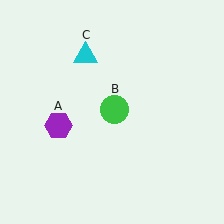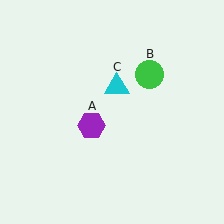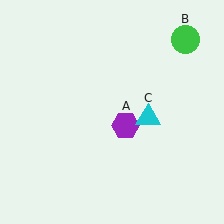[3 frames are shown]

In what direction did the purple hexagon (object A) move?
The purple hexagon (object A) moved right.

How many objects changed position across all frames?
3 objects changed position: purple hexagon (object A), green circle (object B), cyan triangle (object C).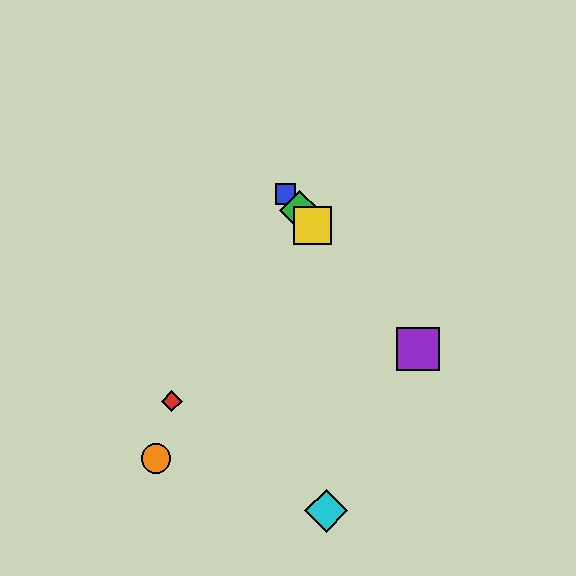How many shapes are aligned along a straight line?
4 shapes (the blue square, the green diamond, the yellow square, the purple square) are aligned along a straight line.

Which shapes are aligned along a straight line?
The blue square, the green diamond, the yellow square, the purple square are aligned along a straight line.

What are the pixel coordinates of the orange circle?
The orange circle is at (156, 459).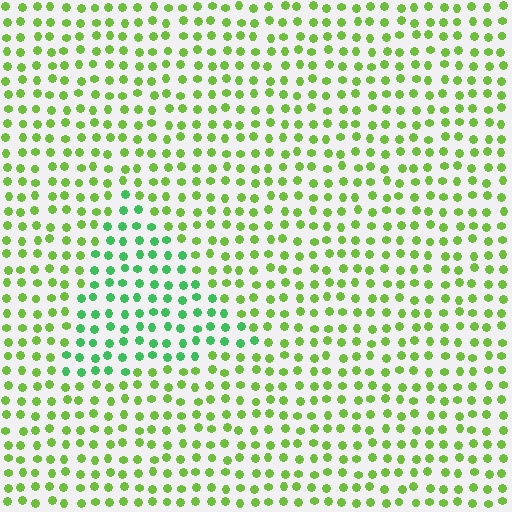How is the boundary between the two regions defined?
The boundary is defined purely by a slight shift in hue (about 37 degrees). Spacing, size, and orientation are identical on both sides.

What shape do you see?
I see a triangle.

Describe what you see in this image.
The image is filled with small lime elements in a uniform arrangement. A triangle-shaped region is visible where the elements are tinted to a slightly different hue, forming a subtle color boundary.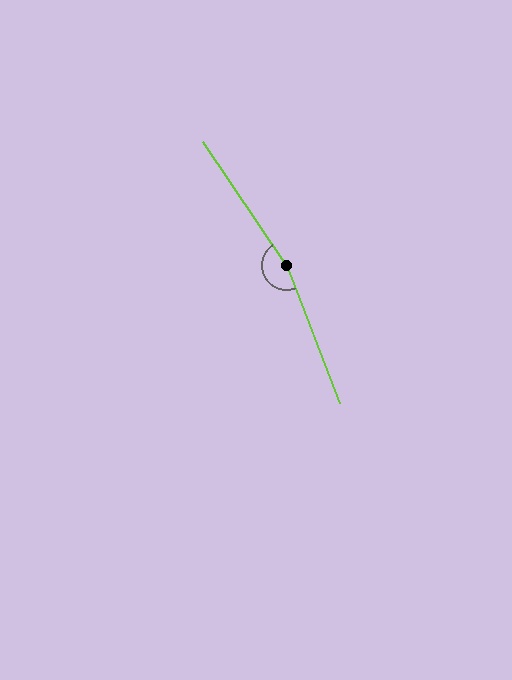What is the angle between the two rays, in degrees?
Approximately 167 degrees.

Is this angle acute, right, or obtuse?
It is obtuse.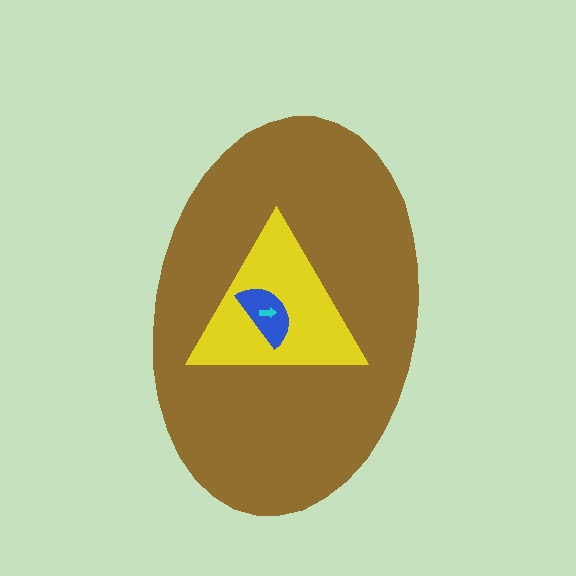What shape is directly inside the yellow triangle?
The blue semicircle.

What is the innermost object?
The cyan arrow.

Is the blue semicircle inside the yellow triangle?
Yes.